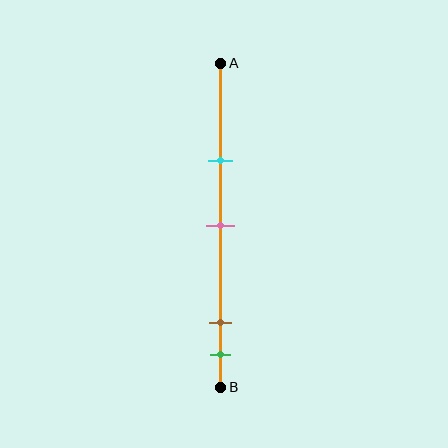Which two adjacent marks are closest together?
The brown and green marks are the closest adjacent pair.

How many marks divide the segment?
There are 4 marks dividing the segment.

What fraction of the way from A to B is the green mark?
The green mark is approximately 90% (0.9) of the way from A to B.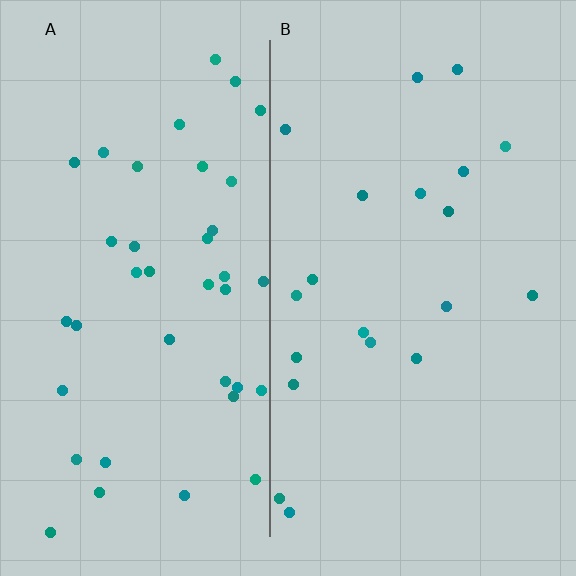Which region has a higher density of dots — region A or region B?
A (the left).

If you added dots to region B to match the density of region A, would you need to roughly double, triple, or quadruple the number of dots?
Approximately double.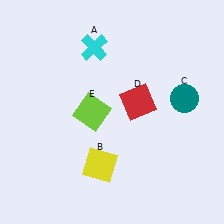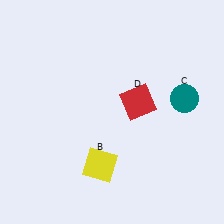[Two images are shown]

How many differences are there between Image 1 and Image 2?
There are 2 differences between the two images.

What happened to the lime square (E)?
The lime square (E) was removed in Image 2. It was in the top-left area of Image 1.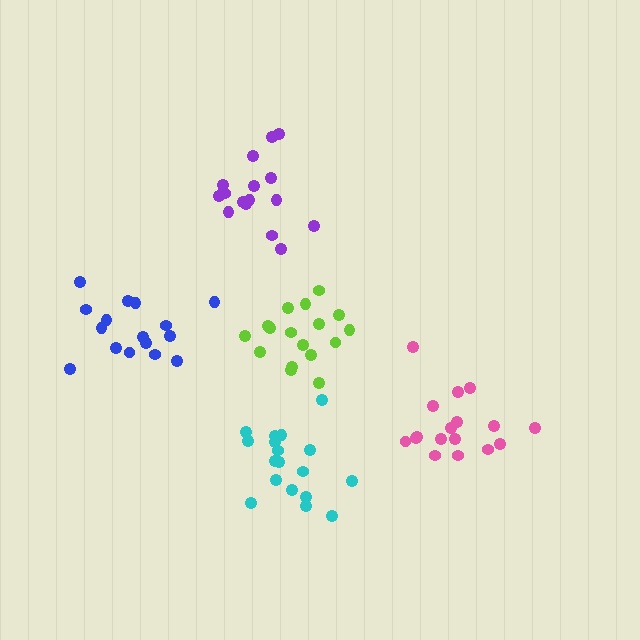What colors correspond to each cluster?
The clusters are colored: lime, pink, purple, cyan, blue.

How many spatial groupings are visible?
There are 5 spatial groupings.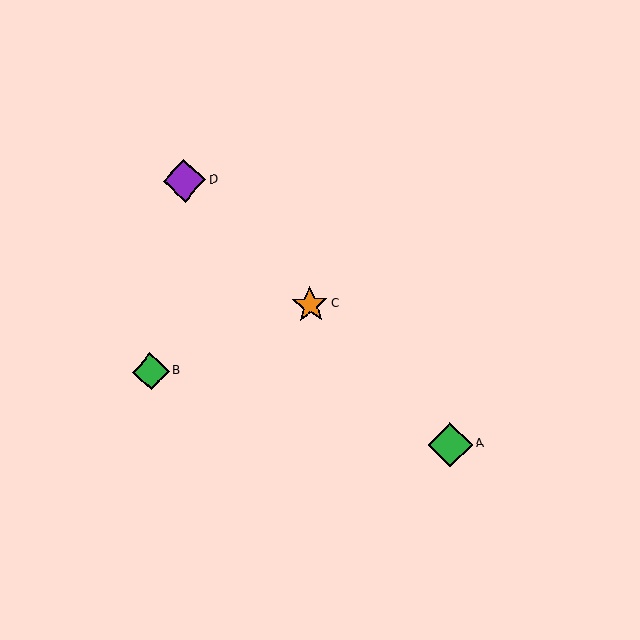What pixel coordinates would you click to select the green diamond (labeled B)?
Click at (151, 371) to select the green diamond B.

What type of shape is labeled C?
Shape C is an orange star.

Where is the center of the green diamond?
The center of the green diamond is at (451, 445).